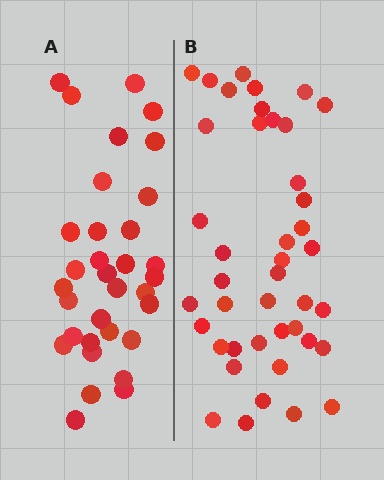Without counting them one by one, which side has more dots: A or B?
Region B (the right region) has more dots.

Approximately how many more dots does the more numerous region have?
Region B has roughly 8 or so more dots than region A.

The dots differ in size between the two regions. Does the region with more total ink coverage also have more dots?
No. Region A has more total ink coverage because its dots are larger, but region B actually contains more individual dots. Total area can be misleading — the number of items is what matters here.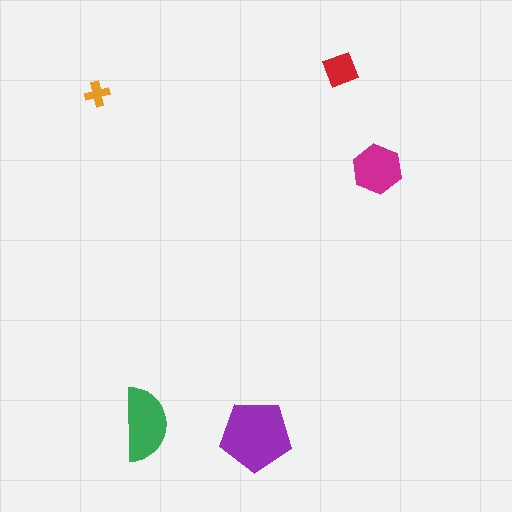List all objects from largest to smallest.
The purple pentagon, the green semicircle, the magenta hexagon, the red diamond, the orange cross.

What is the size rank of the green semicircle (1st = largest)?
2nd.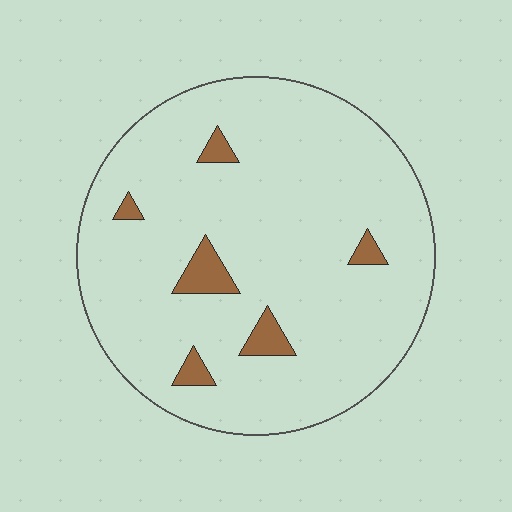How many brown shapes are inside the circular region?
6.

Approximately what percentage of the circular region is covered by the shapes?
Approximately 5%.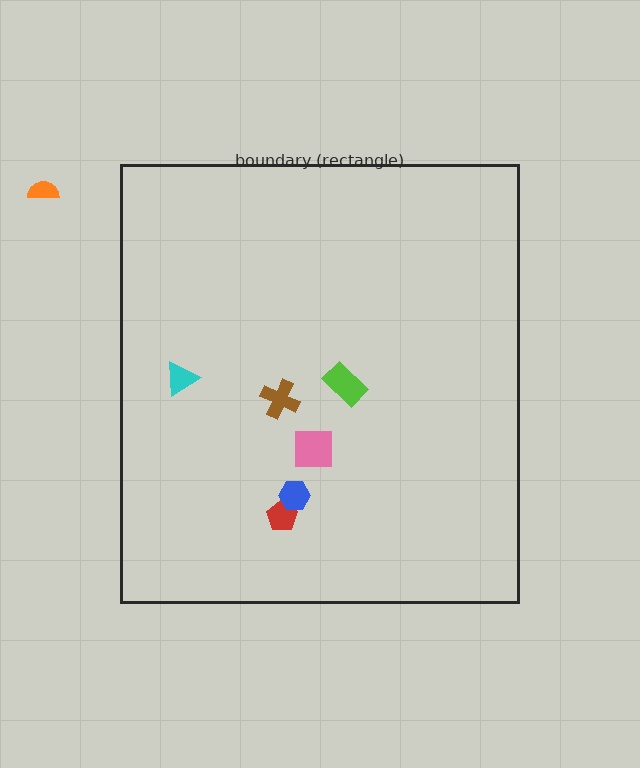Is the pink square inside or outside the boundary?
Inside.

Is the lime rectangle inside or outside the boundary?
Inside.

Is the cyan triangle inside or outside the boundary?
Inside.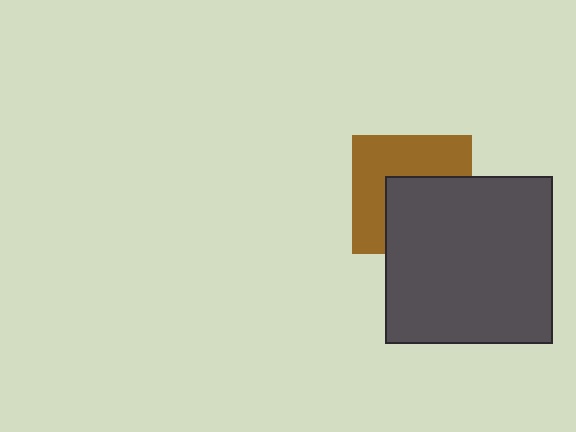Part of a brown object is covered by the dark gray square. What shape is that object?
It is a square.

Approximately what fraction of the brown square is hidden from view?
Roughly 47% of the brown square is hidden behind the dark gray square.